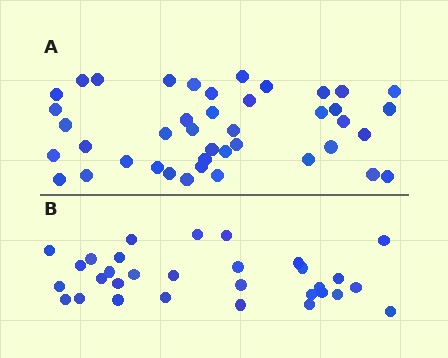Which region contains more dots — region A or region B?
Region A (the top region) has more dots.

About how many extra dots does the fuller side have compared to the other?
Region A has roughly 12 or so more dots than region B.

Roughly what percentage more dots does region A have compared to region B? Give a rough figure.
About 35% more.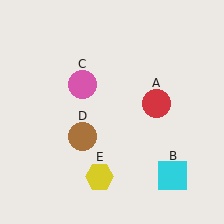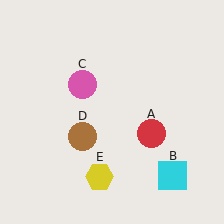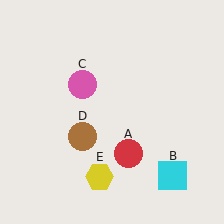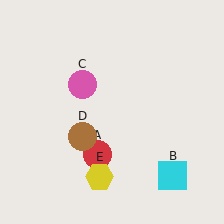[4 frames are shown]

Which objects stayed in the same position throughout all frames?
Cyan square (object B) and pink circle (object C) and brown circle (object D) and yellow hexagon (object E) remained stationary.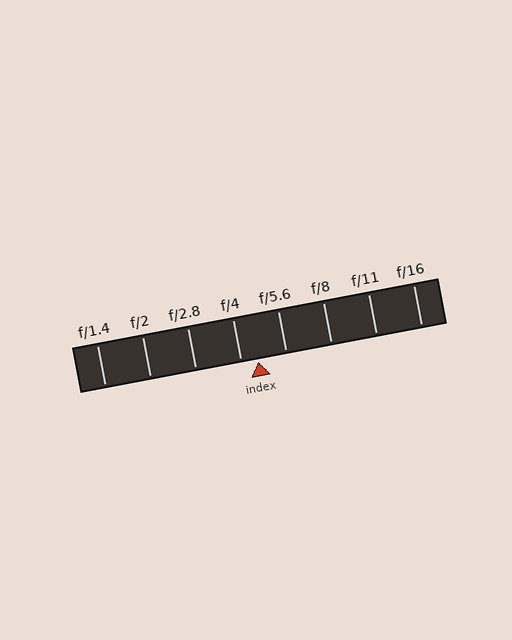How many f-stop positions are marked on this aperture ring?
There are 8 f-stop positions marked.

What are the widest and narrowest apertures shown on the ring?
The widest aperture shown is f/1.4 and the narrowest is f/16.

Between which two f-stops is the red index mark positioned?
The index mark is between f/4 and f/5.6.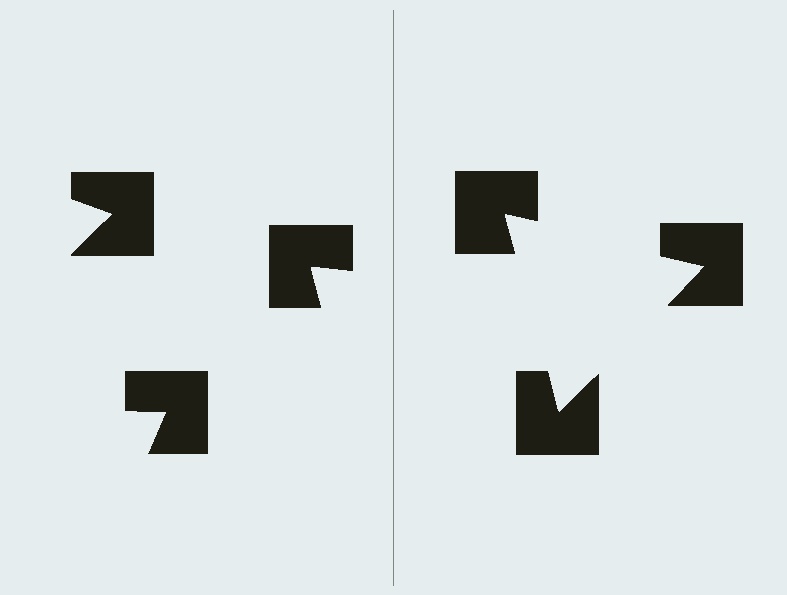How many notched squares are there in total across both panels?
6 — 3 on each side.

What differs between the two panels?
The notched squares are positioned identically on both sides; only the wedge orientations differ. On the right they align to a triangle; on the left they are misaligned.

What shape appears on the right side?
An illusory triangle.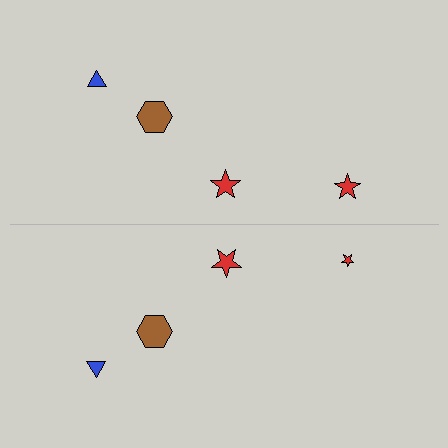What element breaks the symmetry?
The red star on the bottom side has a different size than its mirror counterpart.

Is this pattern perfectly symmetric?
No, the pattern is not perfectly symmetric. The red star on the bottom side has a different size than its mirror counterpart.